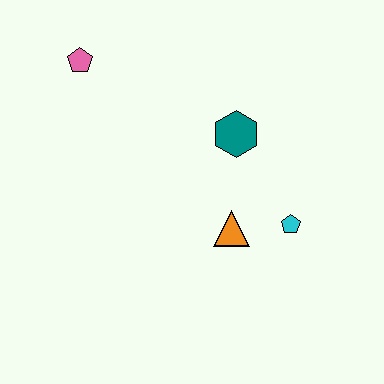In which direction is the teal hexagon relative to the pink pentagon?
The teal hexagon is to the right of the pink pentagon.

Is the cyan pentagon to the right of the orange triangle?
Yes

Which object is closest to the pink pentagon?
The teal hexagon is closest to the pink pentagon.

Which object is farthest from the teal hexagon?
The pink pentagon is farthest from the teal hexagon.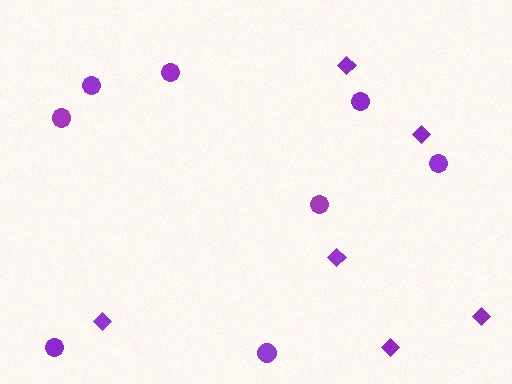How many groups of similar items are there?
There are 2 groups: one group of diamonds (6) and one group of circles (8).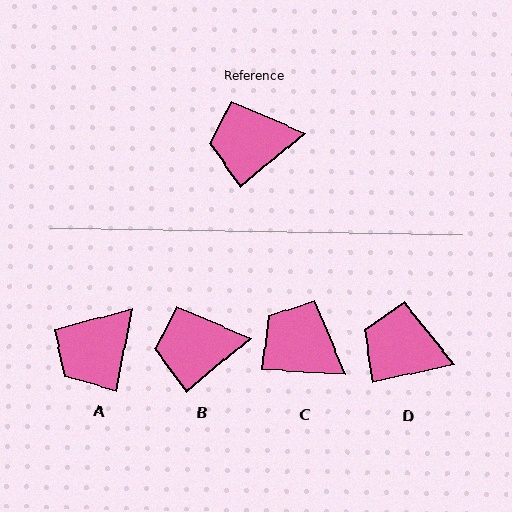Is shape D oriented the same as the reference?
No, it is off by about 28 degrees.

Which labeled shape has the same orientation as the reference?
B.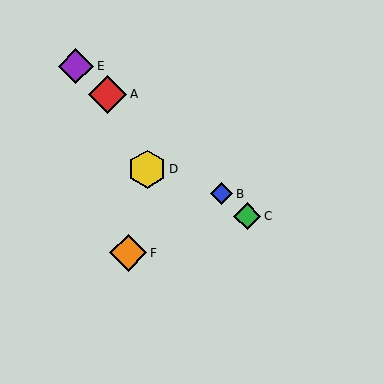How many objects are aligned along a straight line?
4 objects (A, B, C, E) are aligned along a straight line.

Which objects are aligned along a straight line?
Objects A, B, C, E are aligned along a straight line.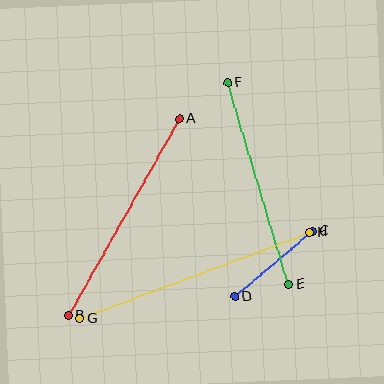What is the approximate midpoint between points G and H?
The midpoint is at approximately (195, 275) pixels.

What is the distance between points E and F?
The distance is approximately 211 pixels.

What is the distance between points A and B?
The distance is approximately 226 pixels.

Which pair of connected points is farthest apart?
Points G and H are farthest apart.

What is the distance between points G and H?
The distance is approximately 246 pixels.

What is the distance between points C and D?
The distance is approximately 101 pixels.